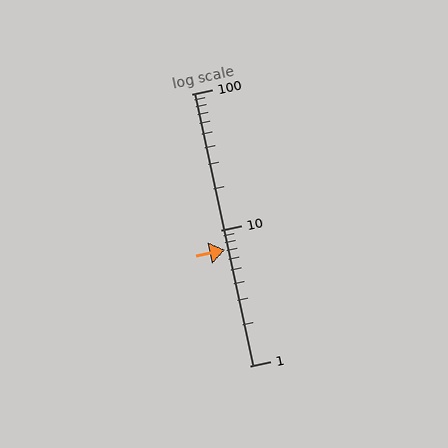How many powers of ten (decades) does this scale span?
The scale spans 2 decades, from 1 to 100.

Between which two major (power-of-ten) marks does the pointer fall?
The pointer is between 1 and 10.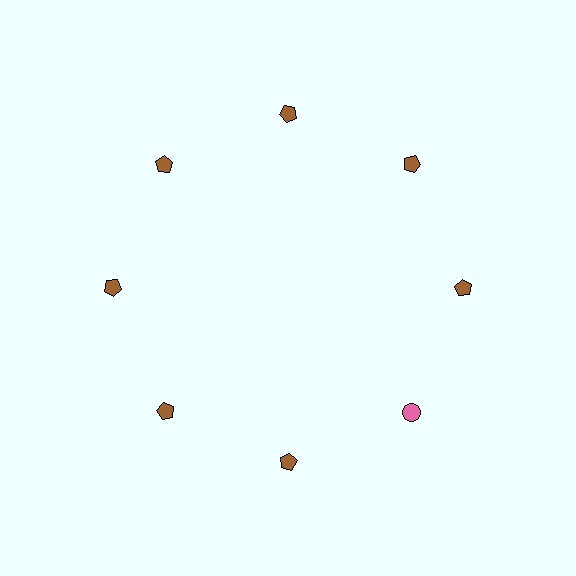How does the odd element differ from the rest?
It differs in both color (pink instead of brown) and shape (circle instead of pentagon).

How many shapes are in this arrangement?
There are 8 shapes arranged in a ring pattern.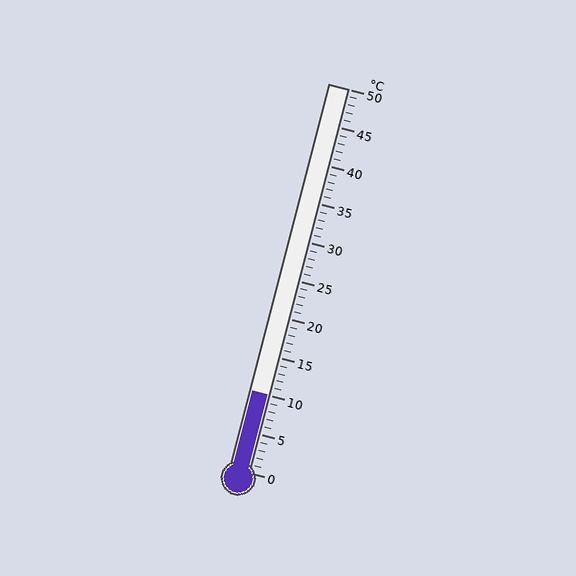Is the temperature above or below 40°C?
The temperature is below 40°C.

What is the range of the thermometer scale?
The thermometer scale ranges from 0°C to 50°C.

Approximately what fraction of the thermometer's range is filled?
The thermometer is filled to approximately 20% of its range.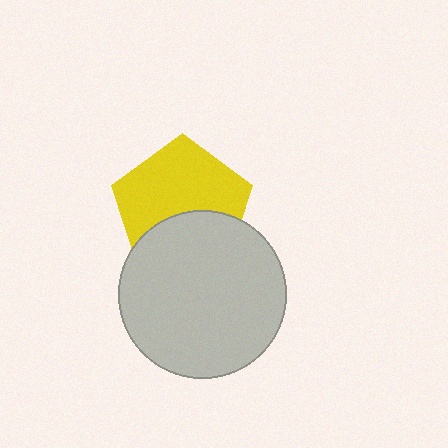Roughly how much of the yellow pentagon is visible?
About half of it is visible (roughly 61%).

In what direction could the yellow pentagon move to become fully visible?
The yellow pentagon could move up. That would shift it out from behind the light gray circle entirely.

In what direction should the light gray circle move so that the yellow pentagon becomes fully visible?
The light gray circle should move down. That is the shortest direction to clear the overlap and leave the yellow pentagon fully visible.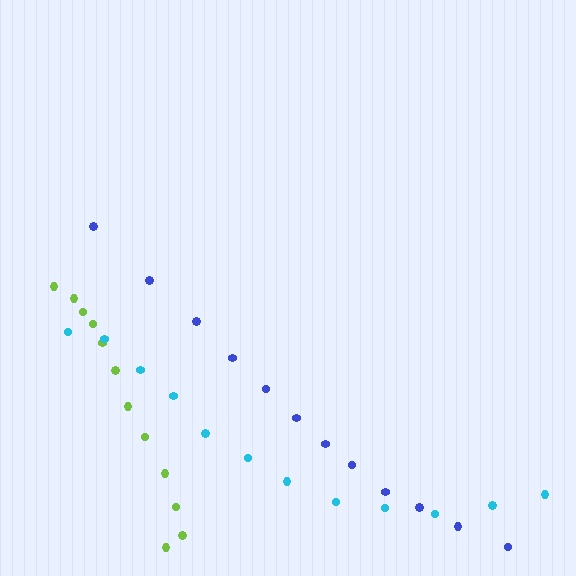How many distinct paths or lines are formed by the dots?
There are 3 distinct paths.